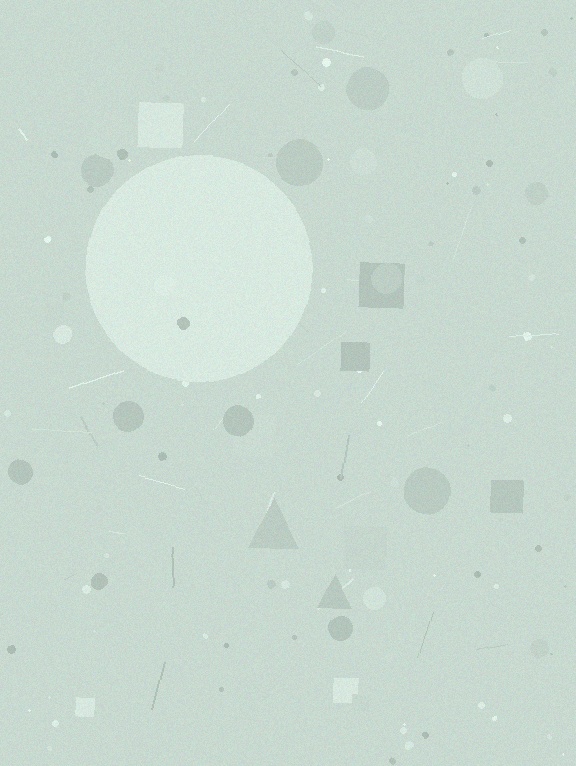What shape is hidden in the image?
A circle is hidden in the image.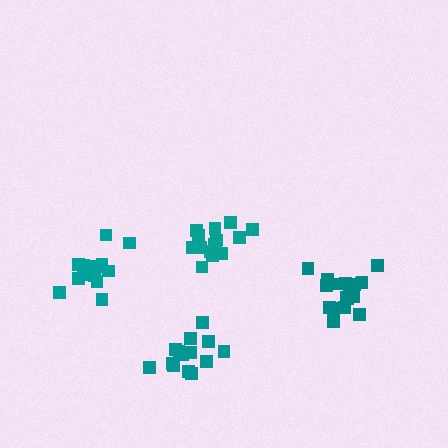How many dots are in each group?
Group 1: 19 dots, Group 2: 13 dots, Group 3: 15 dots, Group 4: 15 dots (62 total).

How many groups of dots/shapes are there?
There are 4 groups.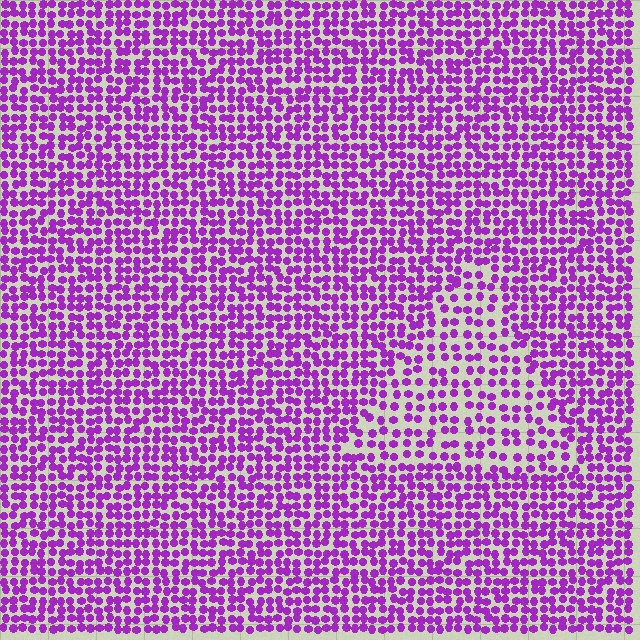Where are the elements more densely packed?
The elements are more densely packed outside the triangle boundary.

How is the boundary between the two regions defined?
The boundary is defined by a change in element density (approximately 1.7x ratio). All elements are the same color, size, and shape.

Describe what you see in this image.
The image contains small purple elements arranged at two different densities. A triangle-shaped region is visible where the elements are less densely packed than the surrounding area.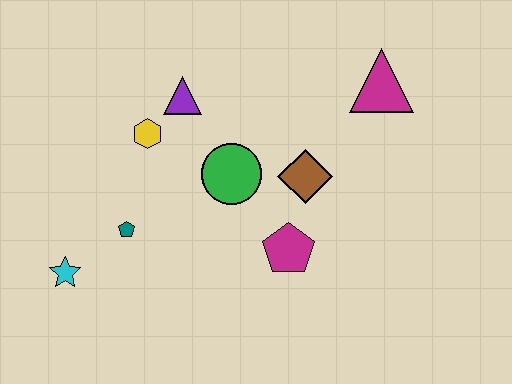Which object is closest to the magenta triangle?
The brown diamond is closest to the magenta triangle.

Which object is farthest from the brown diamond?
The cyan star is farthest from the brown diamond.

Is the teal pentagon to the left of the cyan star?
No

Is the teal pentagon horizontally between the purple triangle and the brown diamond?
No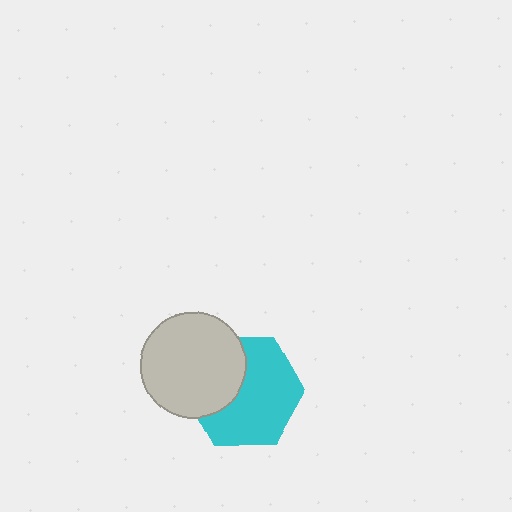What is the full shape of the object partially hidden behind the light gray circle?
The partially hidden object is a cyan hexagon.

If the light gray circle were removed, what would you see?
You would see the complete cyan hexagon.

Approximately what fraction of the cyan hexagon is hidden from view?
Roughly 35% of the cyan hexagon is hidden behind the light gray circle.